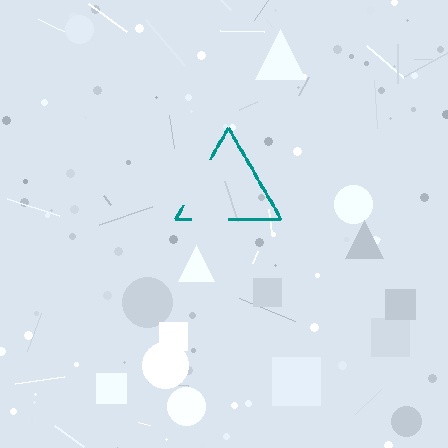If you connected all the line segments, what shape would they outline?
They would outline a triangle.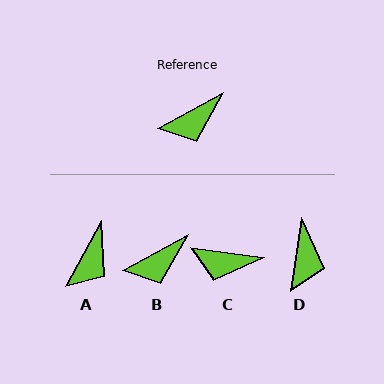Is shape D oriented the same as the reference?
No, it is off by about 53 degrees.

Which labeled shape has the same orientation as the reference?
B.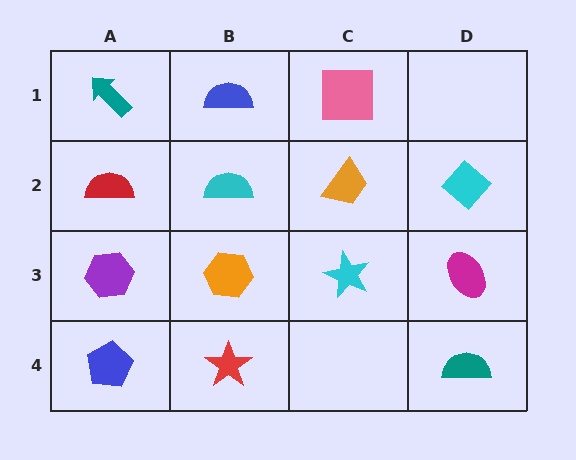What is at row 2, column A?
A red semicircle.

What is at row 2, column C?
An orange trapezoid.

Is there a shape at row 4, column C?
No, that cell is empty.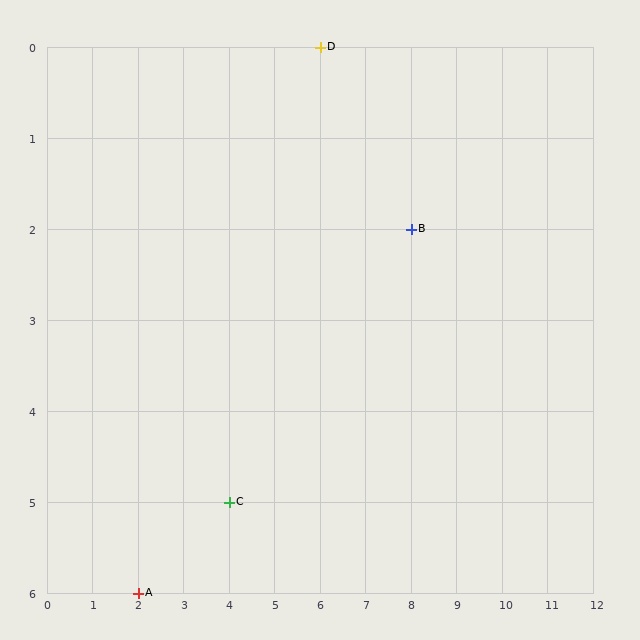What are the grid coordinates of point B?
Point B is at grid coordinates (8, 2).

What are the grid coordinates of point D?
Point D is at grid coordinates (6, 0).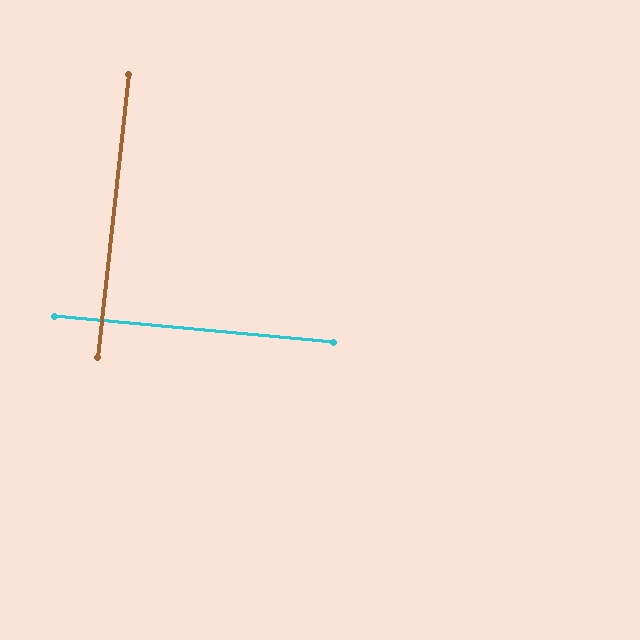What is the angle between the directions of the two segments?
Approximately 89 degrees.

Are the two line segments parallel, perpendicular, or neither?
Perpendicular — they meet at approximately 89°.